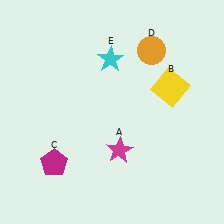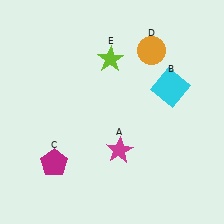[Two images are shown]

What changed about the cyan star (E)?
In Image 1, E is cyan. In Image 2, it changed to lime.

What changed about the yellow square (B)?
In Image 1, B is yellow. In Image 2, it changed to cyan.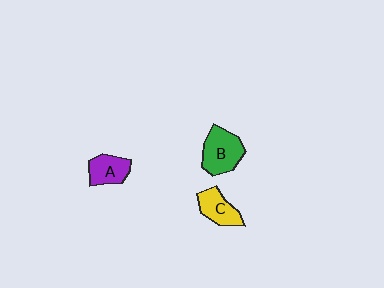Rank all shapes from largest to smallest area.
From largest to smallest: B (green), C (yellow), A (purple).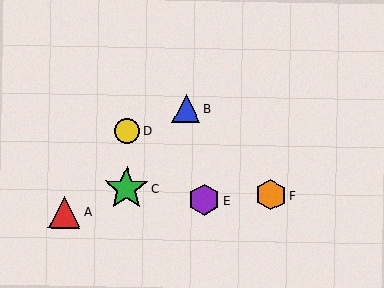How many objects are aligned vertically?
2 objects (C, D) are aligned vertically.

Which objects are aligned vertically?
Objects C, D are aligned vertically.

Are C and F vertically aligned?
No, C is at x≈126 and F is at x≈271.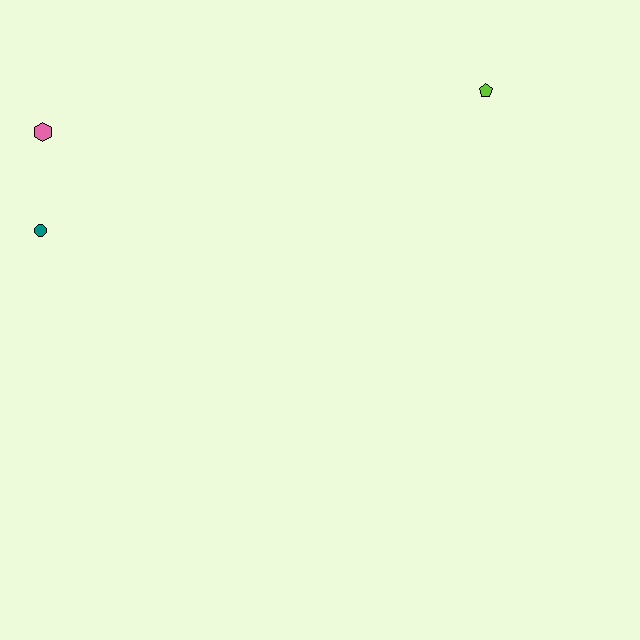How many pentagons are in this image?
There is 1 pentagon.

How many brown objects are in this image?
There are no brown objects.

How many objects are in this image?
There are 3 objects.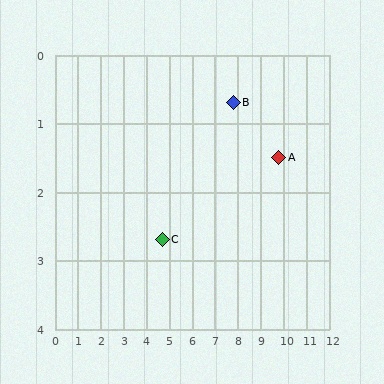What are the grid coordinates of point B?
Point B is at approximately (7.8, 0.7).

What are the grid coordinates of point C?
Point C is at approximately (4.7, 2.7).